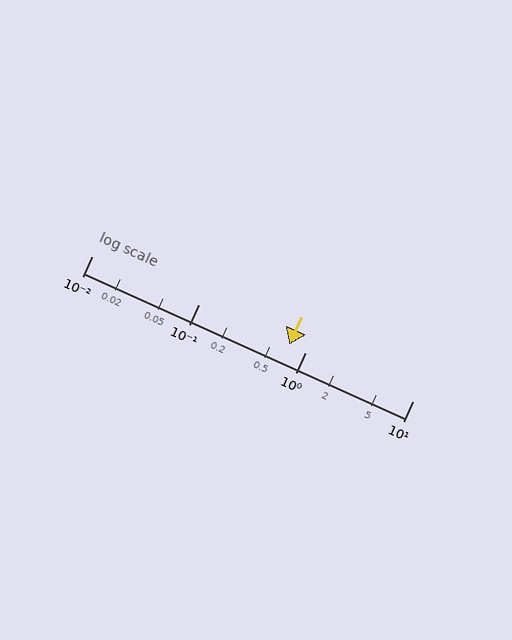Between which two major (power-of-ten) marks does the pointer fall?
The pointer is between 0.1 and 1.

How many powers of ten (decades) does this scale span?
The scale spans 3 decades, from 0.01 to 10.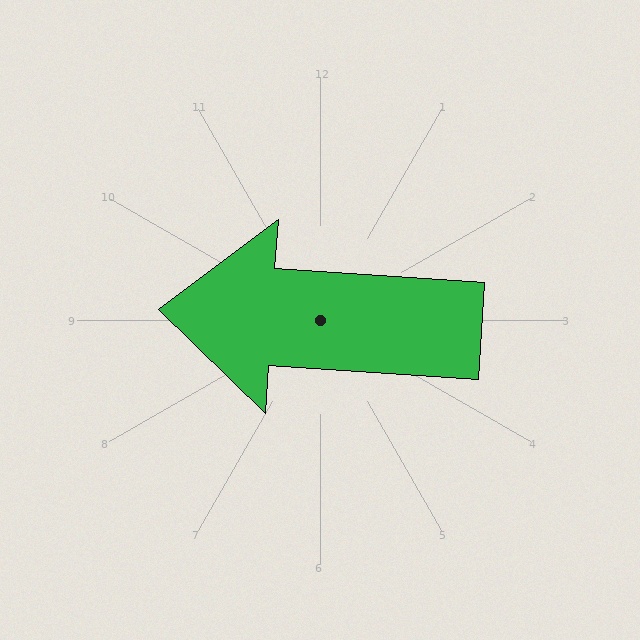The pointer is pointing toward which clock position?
Roughly 9 o'clock.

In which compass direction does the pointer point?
West.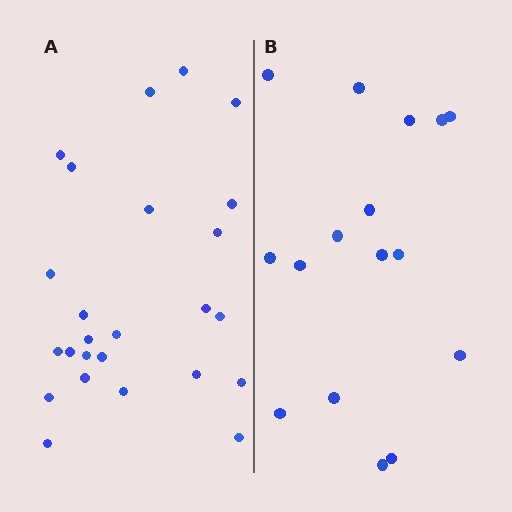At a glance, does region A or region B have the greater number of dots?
Region A (the left region) has more dots.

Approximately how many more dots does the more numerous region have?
Region A has roughly 8 or so more dots than region B.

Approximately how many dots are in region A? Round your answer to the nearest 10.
About 20 dots. (The exact count is 25, which rounds to 20.)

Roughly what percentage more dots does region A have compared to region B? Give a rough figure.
About 55% more.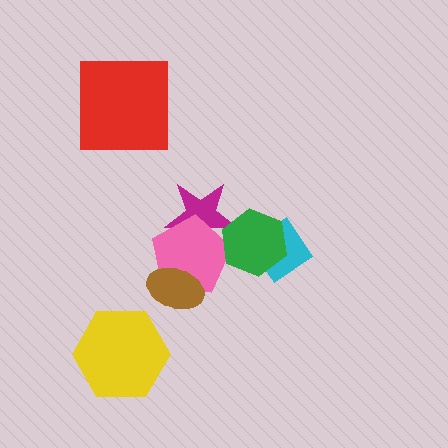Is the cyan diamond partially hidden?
Yes, it is partially covered by another shape.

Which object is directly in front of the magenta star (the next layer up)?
The pink pentagon is directly in front of the magenta star.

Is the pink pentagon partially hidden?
Yes, it is partially covered by another shape.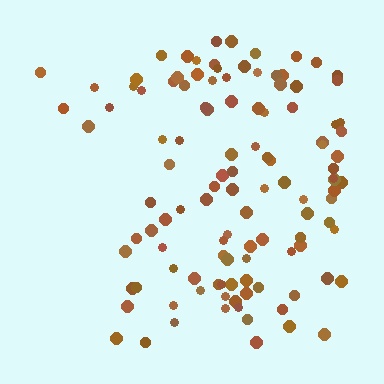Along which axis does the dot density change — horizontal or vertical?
Horizontal.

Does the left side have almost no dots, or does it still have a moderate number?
Still a moderate number, just noticeably fewer than the right.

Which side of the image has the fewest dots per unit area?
The left.